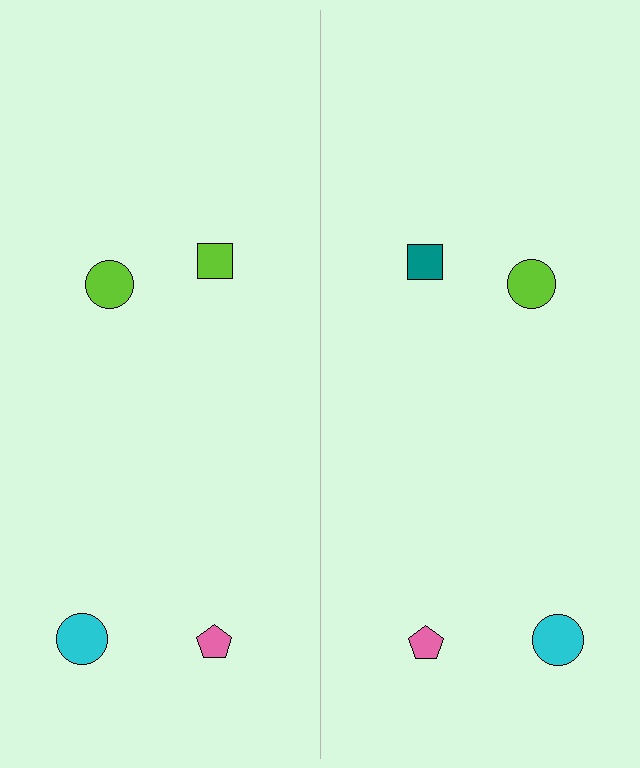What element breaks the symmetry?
The teal square on the right side breaks the symmetry — its mirror counterpart is lime.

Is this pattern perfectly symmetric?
No, the pattern is not perfectly symmetric. The teal square on the right side breaks the symmetry — its mirror counterpart is lime.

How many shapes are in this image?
There are 8 shapes in this image.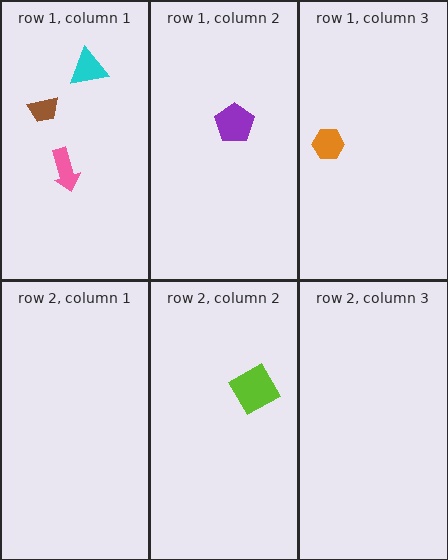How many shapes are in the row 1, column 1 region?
3.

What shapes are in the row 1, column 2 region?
The purple pentagon.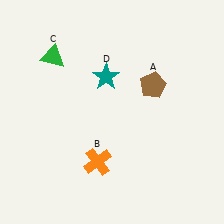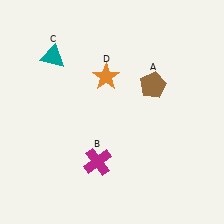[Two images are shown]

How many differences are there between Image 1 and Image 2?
There are 3 differences between the two images.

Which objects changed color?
B changed from orange to magenta. C changed from green to teal. D changed from teal to orange.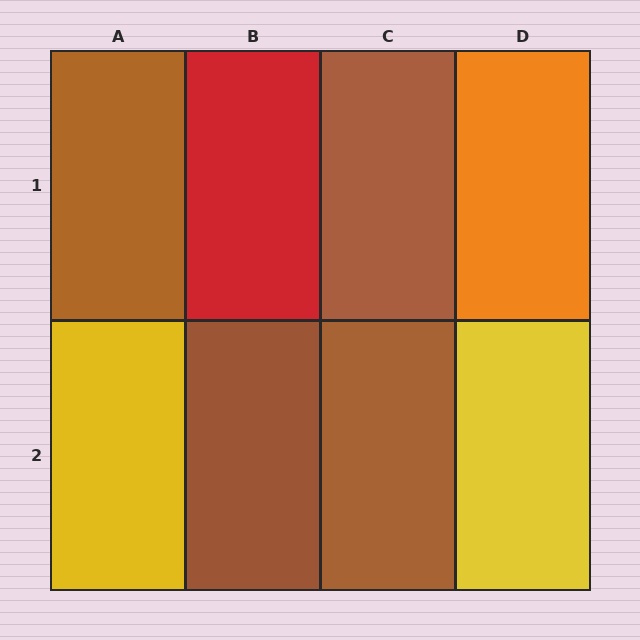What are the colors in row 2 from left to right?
Yellow, brown, brown, yellow.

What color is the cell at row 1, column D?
Orange.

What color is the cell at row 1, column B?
Red.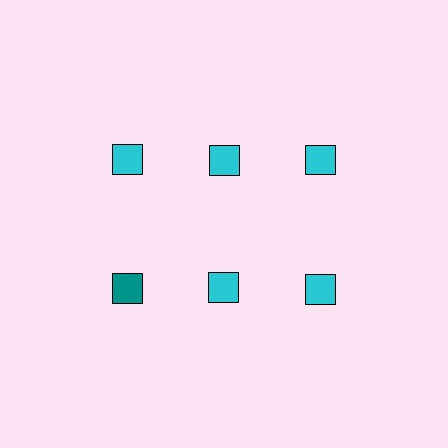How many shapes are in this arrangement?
There are 6 shapes arranged in a grid pattern.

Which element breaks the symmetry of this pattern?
The teal square in the second row, leftmost column breaks the symmetry. All other shapes are cyan squares.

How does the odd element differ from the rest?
It has a different color: teal instead of cyan.